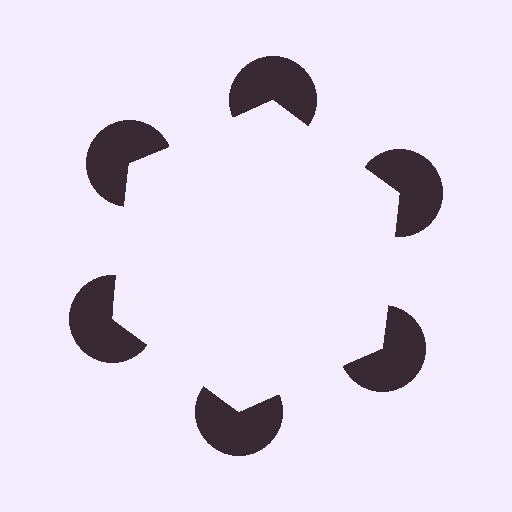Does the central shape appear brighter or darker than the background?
It typically appears slightly brighter than the background, even though no actual brightness change is drawn.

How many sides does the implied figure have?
6 sides.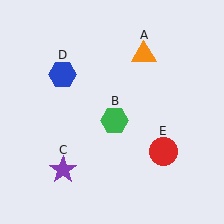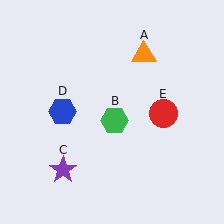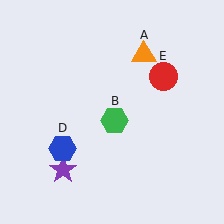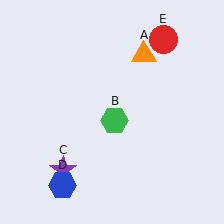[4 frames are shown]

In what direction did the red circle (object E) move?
The red circle (object E) moved up.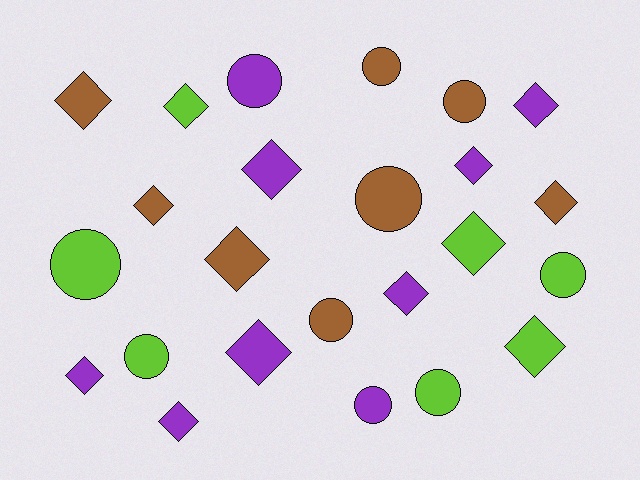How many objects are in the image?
There are 24 objects.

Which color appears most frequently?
Purple, with 9 objects.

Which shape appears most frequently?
Diamond, with 14 objects.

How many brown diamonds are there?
There are 4 brown diamonds.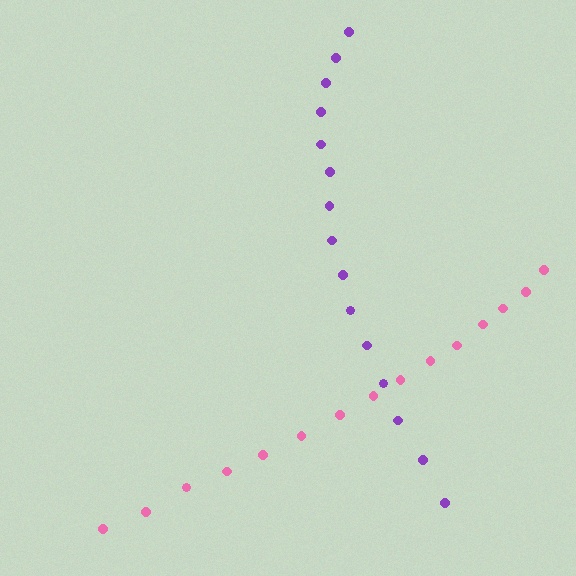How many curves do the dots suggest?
There are 2 distinct paths.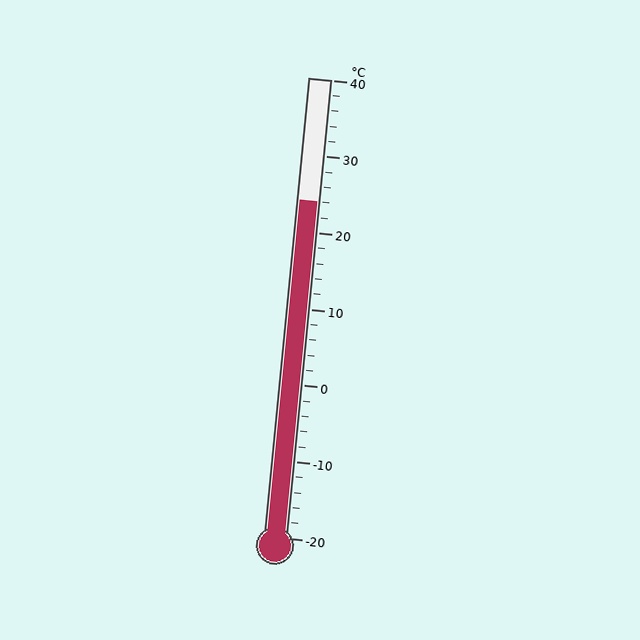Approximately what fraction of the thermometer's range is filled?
The thermometer is filled to approximately 75% of its range.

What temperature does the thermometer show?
The thermometer shows approximately 24°C.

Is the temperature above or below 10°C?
The temperature is above 10°C.